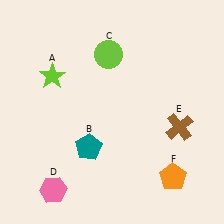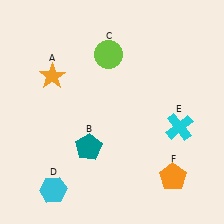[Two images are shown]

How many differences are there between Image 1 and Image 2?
There are 3 differences between the two images.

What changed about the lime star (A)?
In Image 1, A is lime. In Image 2, it changed to orange.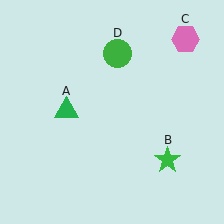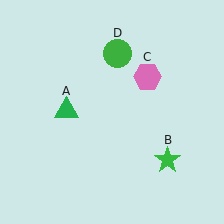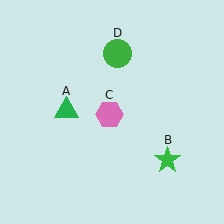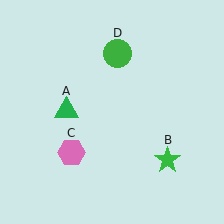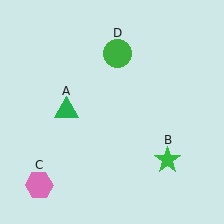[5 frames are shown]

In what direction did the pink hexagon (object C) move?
The pink hexagon (object C) moved down and to the left.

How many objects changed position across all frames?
1 object changed position: pink hexagon (object C).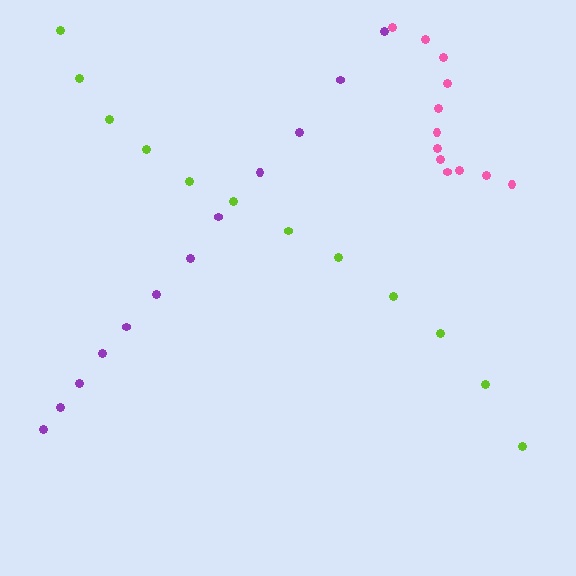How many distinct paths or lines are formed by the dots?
There are 3 distinct paths.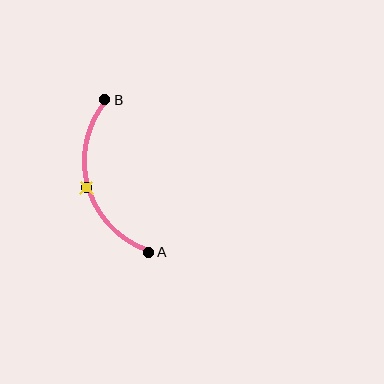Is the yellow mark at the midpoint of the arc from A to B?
Yes. The yellow mark lies on the arc at equal arc-length from both A and B — it is the arc midpoint.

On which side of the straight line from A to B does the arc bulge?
The arc bulges to the left of the straight line connecting A and B.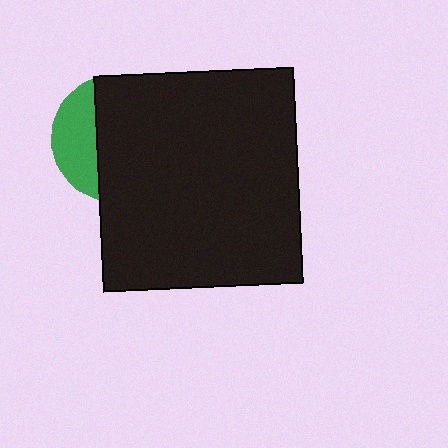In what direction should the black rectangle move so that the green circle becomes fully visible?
The black rectangle should move right. That is the shortest direction to clear the overlap and leave the green circle fully visible.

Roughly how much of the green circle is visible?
A small part of it is visible (roughly 31%).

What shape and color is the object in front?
The object in front is a black rectangle.